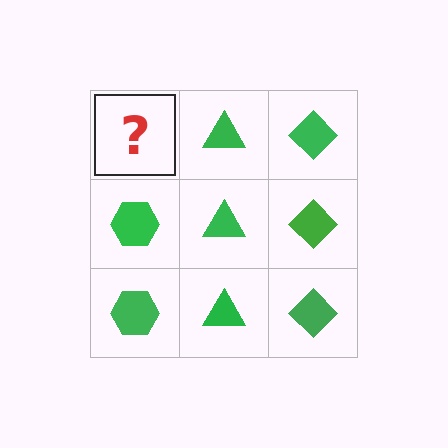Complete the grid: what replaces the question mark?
The question mark should be replaced with a green hexagon.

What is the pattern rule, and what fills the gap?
The rule is that each column has a consistent shape. The gap should be filled with a green hexagon.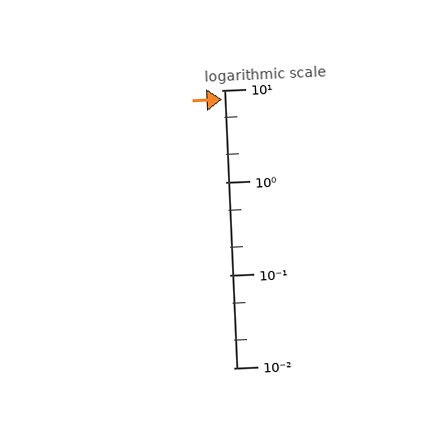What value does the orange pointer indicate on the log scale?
The pointer indicates approximately 7.9.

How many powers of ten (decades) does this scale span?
The scale spans 3 decades, from 0.01 to 10.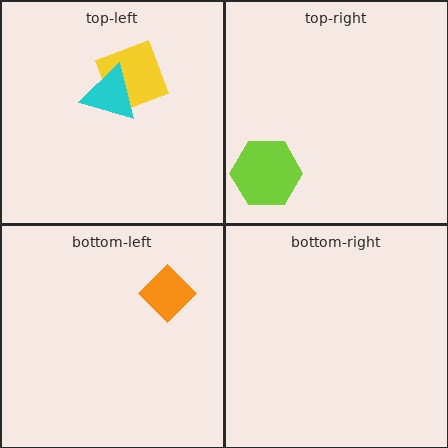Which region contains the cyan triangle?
The top-left region.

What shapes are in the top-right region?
The lime hexagon.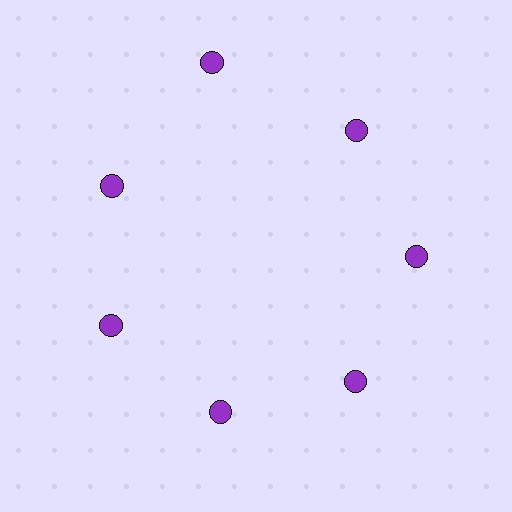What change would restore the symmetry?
The symmetry would be restored by moving it inward, back onto the ring so that all 7 circles sit at equal angles and equal distance from the center.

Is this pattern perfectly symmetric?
No. The 7 purple circles are arranged in a ring, but one element near the 12 o'clock position is pushed outward from the center, breaking the 7-fold rotational symmetry.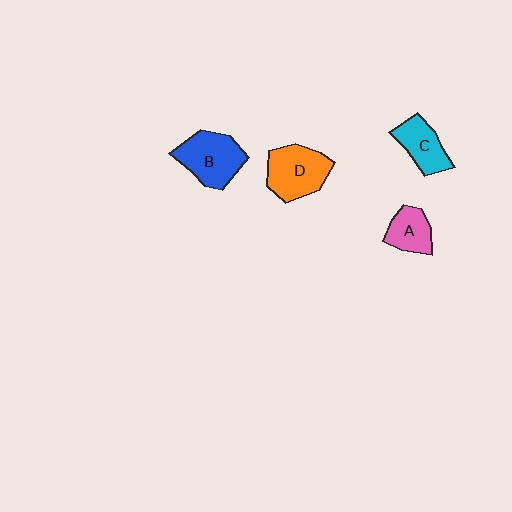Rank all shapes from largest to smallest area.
From largest to smallest: B (blue), D (orange), C (cyan), A (pink).